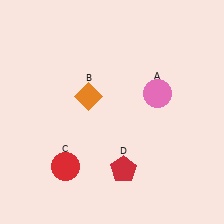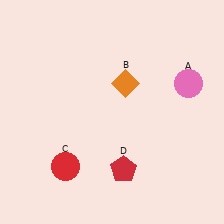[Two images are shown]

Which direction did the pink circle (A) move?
The pink circle (A) moved right.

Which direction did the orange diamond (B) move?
The orange diamond (B) moved right.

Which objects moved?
The objects that moved are: the pink circle (A), the orange diamond (B).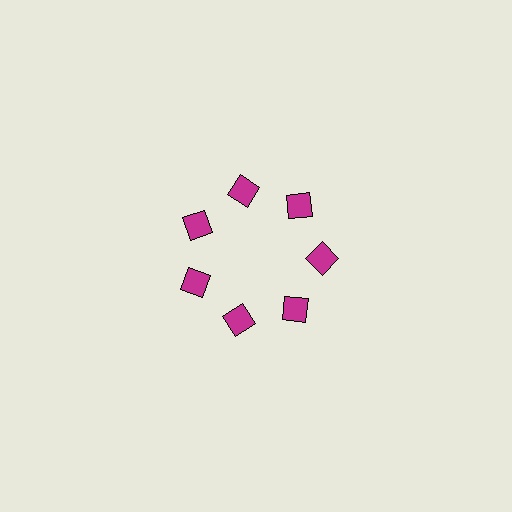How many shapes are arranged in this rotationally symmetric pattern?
There are 7 shapes, arranged in 7 groups of 1.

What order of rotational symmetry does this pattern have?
This pattern has 7-fold rotational symmetry.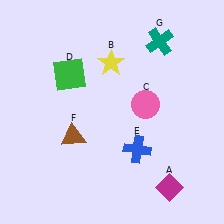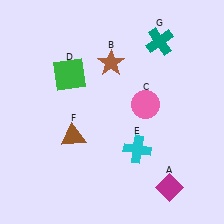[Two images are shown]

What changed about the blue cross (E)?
In Image 1, E is blue. In Image 2, it changed to cyan.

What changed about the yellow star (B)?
In Image 1, B is yellow. In Image 2, it changed to brown.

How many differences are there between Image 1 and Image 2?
There are 2 differences between the two images.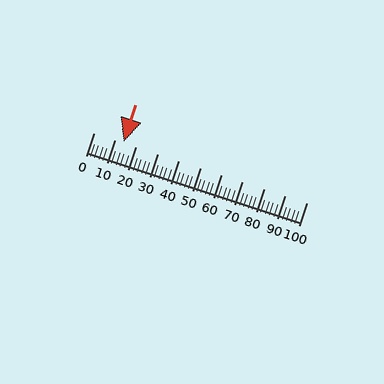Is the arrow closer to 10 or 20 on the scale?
The arrow is closer to 10.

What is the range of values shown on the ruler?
The ruler shows values from 0 to 100.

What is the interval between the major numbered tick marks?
The major tick marks are spaced 10 units apart.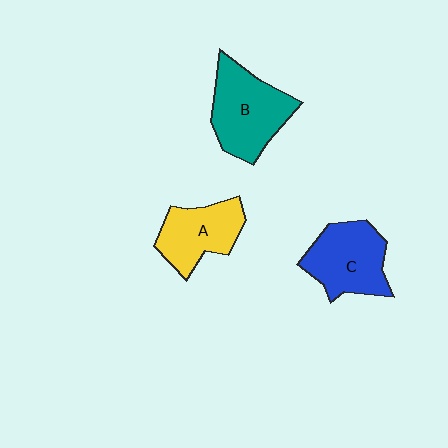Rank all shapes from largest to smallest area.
From largest to smallest: B (teal), C (blue), A (yellow).